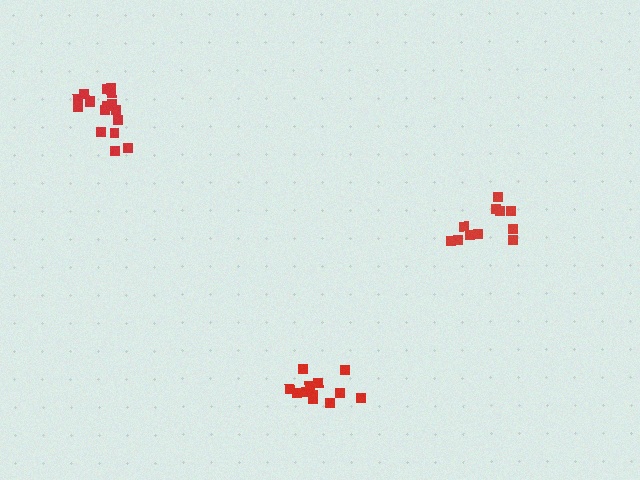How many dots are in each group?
Group 1: 11 dots, Group 2: 12 dots, Group 3: 17 dots (40 total).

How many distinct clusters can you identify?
There are 3 distinct clusters.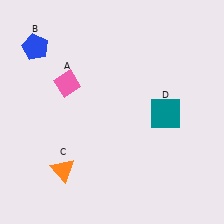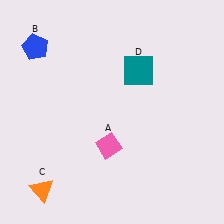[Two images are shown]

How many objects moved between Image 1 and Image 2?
3 objects moved between the two images.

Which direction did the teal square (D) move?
The teal square (D) moved up.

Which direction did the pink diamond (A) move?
The pink diamond (A) moved down.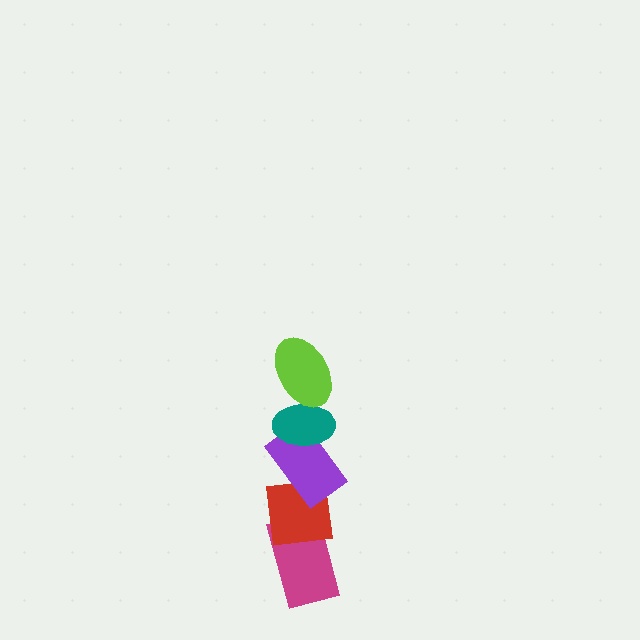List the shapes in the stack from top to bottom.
From top to bottom: the lime ellipse, the teal ellipse, the purple rectangle, the red square, the magenta rectangle.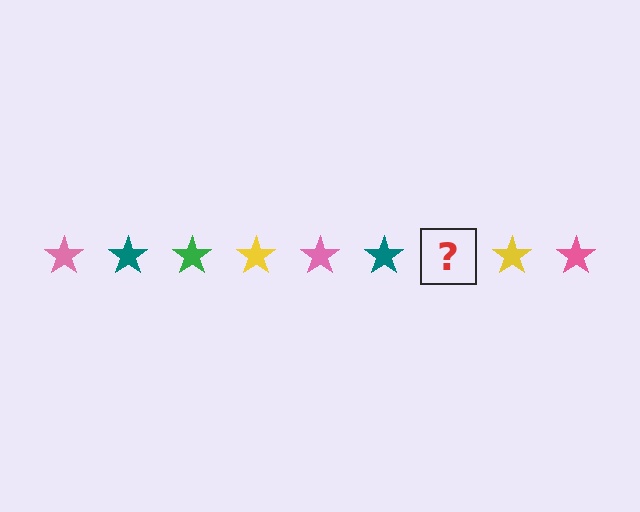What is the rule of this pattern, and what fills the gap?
The rule is that the pattern cycles through pink, teal, green, yellow stars. The gap should be filled with a green star.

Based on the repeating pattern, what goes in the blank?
The blank should be a green star.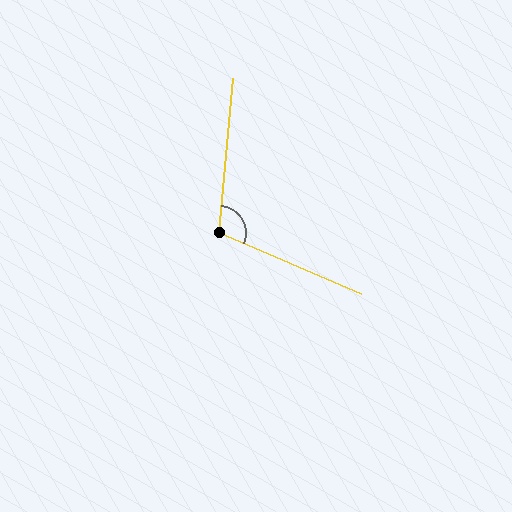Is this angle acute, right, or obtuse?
It is obtuse.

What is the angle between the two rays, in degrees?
Approximately 108 degrees.